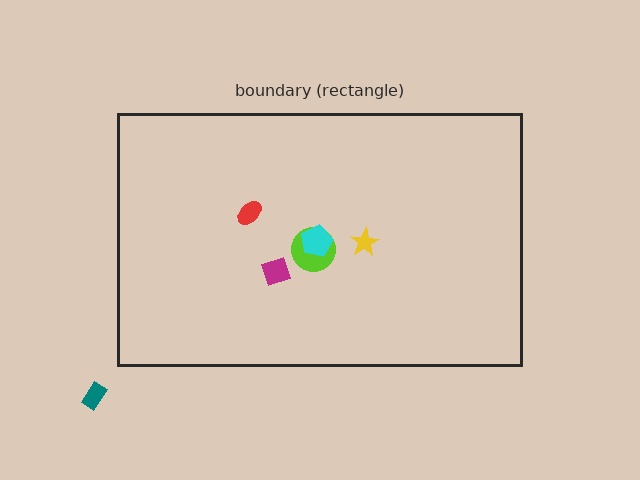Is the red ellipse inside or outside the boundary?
Inside.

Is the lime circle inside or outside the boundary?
Inside.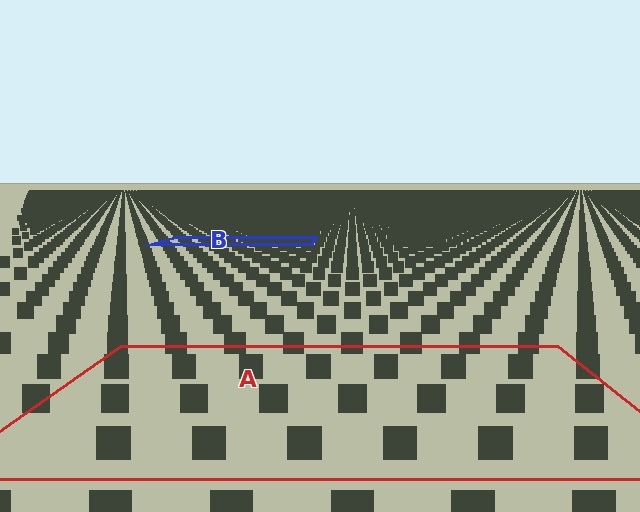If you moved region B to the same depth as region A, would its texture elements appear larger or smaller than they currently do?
They would appear larger. At a closer depth, the same texture elements are projected at a bigger on-screen size.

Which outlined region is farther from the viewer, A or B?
Region B is farther from the viewer — the texture elements inside it appear smaller and more densely packed.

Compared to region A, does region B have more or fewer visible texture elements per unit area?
Region B has more texture elements per unit area — they are packed more densely because it is farther away.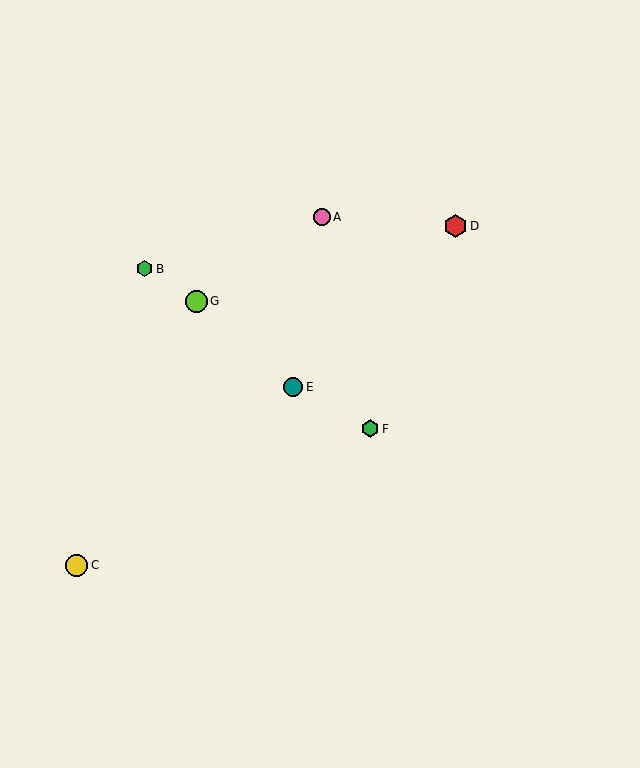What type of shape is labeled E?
Shape E is a teal circle.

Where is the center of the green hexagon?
The center of the green hexagon is at (370, 429).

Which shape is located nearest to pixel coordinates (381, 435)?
The green hexagon (labeled F) at (370, 429) is nearest to that location.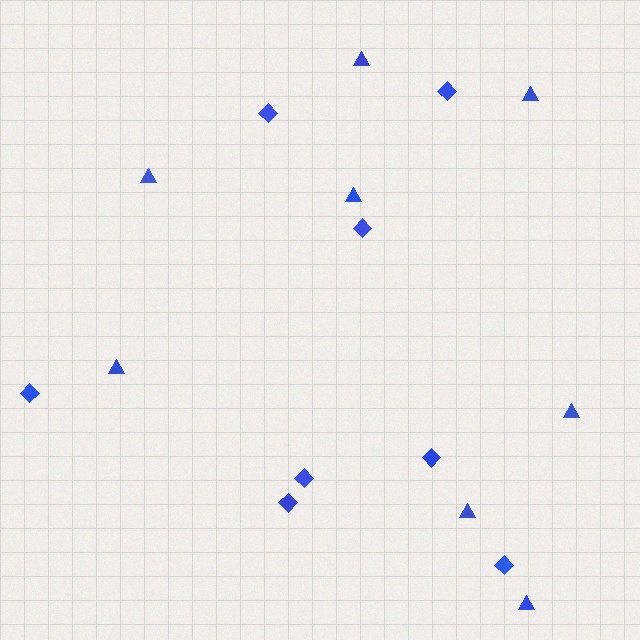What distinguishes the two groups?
There are 2 groups: one group of triangles (8) and one group of diamonds (8).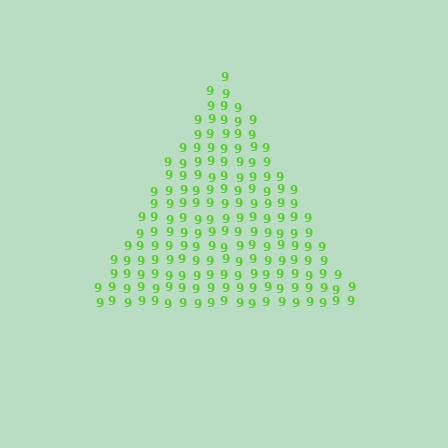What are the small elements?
The small elements are digit 9's.